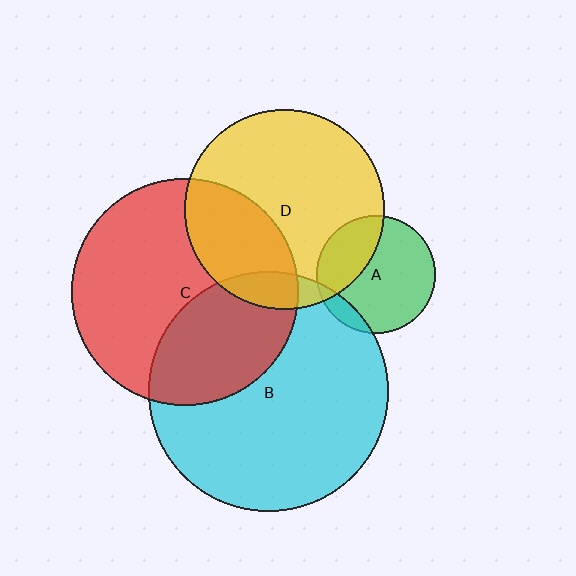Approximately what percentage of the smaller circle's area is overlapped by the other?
Approximately 10%.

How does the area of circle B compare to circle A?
Approximately 4.1 times.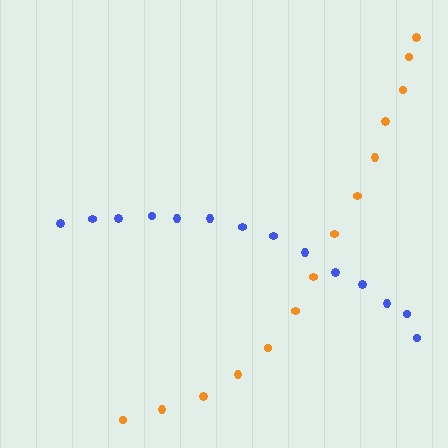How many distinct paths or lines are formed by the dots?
There are 2 distinct paths.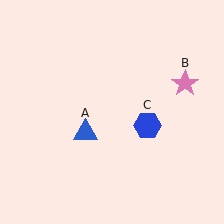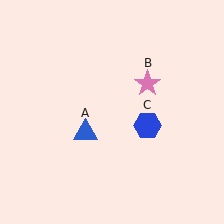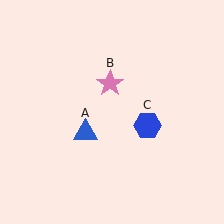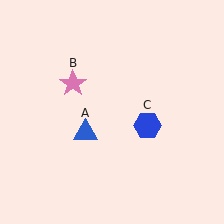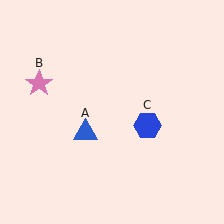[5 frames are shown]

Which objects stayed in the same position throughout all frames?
Blue triangle (object A) and blue hexagon (object C) remained stationary.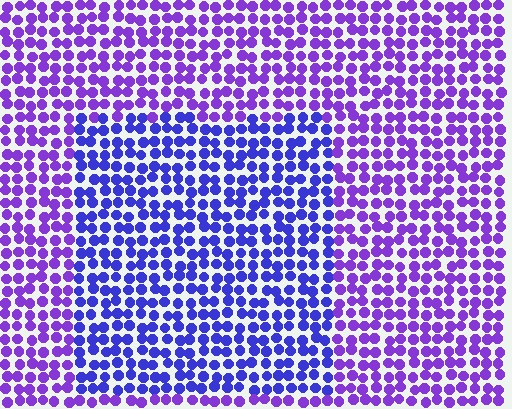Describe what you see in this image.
The image is filled with small purple elements in a uniform arrangement. A rectangle-shaped region is visible where the elements are tinted to a slightly different hue, forming a subtle color boundary.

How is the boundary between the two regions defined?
The boundary is defined purely by a slight shift in hue (about 30 degrees). Spacing, size, and orientation are identical on both sides.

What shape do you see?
I see a rectangle.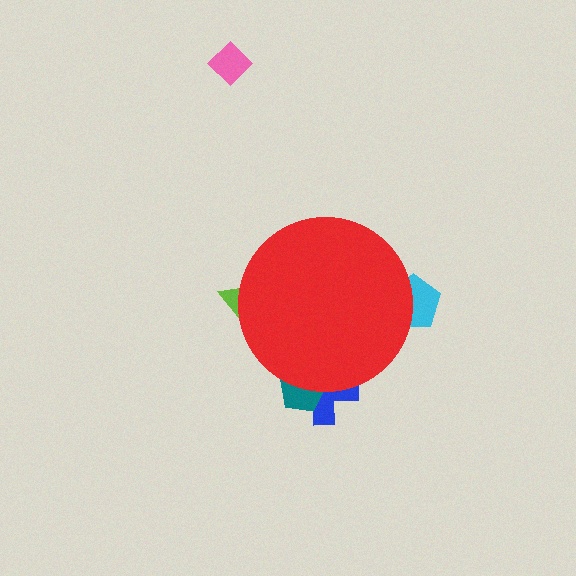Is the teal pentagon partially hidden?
Yes, the teal pentagon is partially hidden behind the red circle.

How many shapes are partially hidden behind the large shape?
4 shapes are partially hidden.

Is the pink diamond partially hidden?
No, the pink diamond is fully visible.